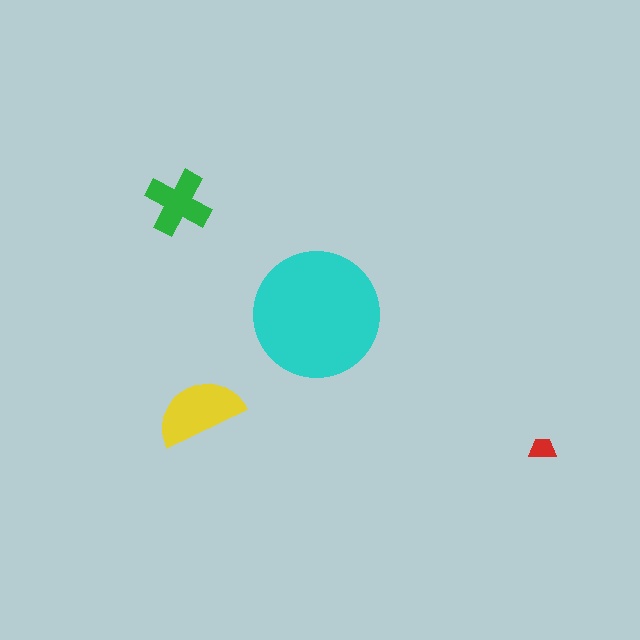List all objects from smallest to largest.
The red trapezoid, the green cross, the yellow semicircle, the cyan circle.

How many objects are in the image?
There are 4 objects in the image.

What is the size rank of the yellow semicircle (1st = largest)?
2nd.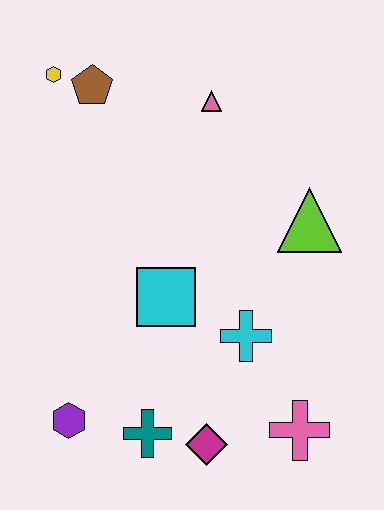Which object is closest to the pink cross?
The magenta diamond is closest to the pink cross.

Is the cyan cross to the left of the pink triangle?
No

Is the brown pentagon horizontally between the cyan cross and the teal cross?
No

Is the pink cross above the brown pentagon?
No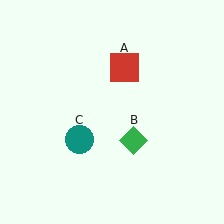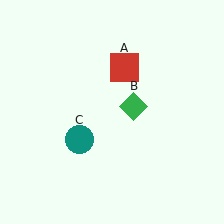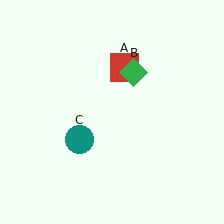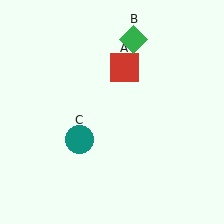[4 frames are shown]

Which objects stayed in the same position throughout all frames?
Red square (object A) and teal circle (object C) remained stationary.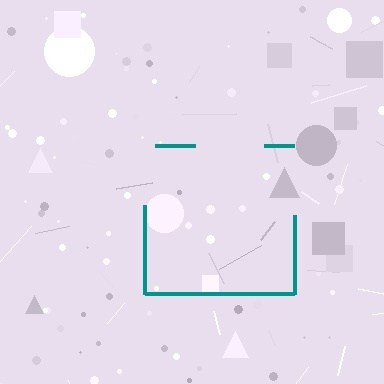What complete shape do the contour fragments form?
The contour fragments form a square.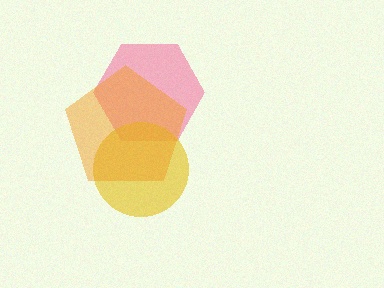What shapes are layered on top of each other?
The layered shapes are: a pink hexagon, a yellow circle, an orange pentagon.